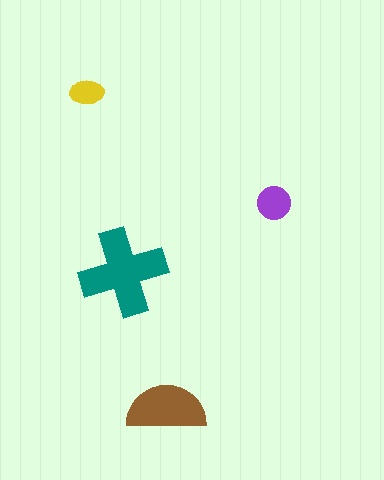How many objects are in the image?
There are 4 objects in the image.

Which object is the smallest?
The yellow ellipse.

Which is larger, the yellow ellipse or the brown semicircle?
The brown semicircle.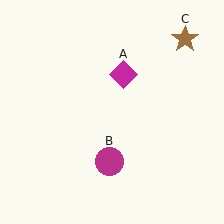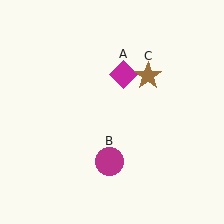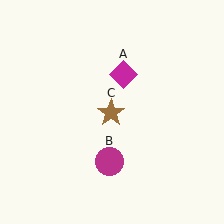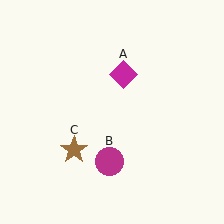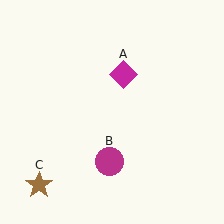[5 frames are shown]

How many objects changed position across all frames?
1 object changed position: brown star (object C).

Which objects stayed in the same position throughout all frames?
Magenta diamond (object A) and magenta circle (object B) remained stationary.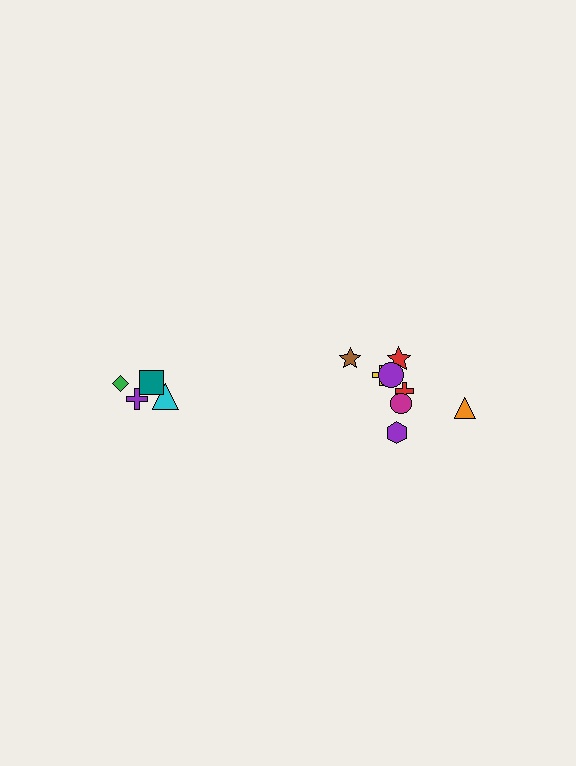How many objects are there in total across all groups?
There are 12 objects.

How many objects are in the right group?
There are 8 objects.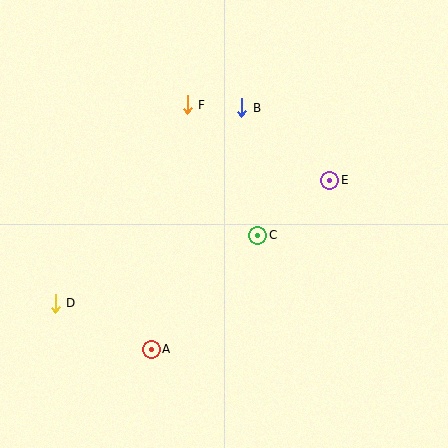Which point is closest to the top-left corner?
Point F is closest to the top-left corner.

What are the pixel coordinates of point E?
Point E is at (330, 180).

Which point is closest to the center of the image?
Point C at (258, 235) is closest to the center.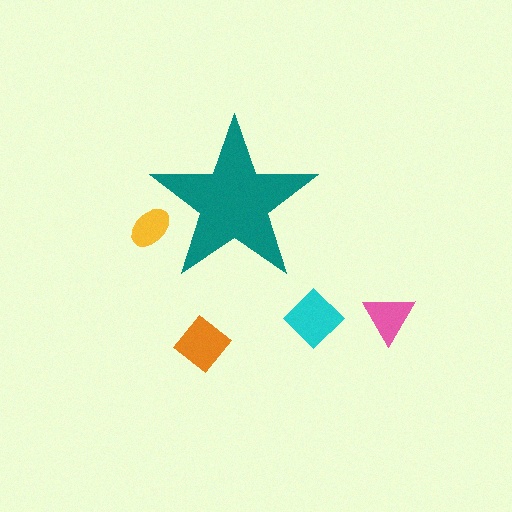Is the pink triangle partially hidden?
No, the pink triangle is fully visible.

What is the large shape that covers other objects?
A teal star.